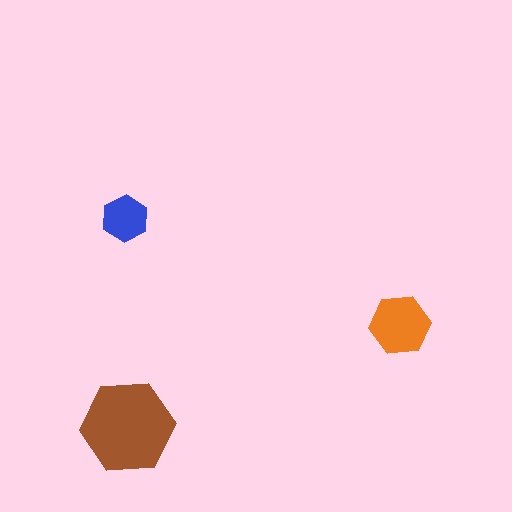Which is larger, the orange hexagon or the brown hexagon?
The brown one.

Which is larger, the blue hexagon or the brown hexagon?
The brown one.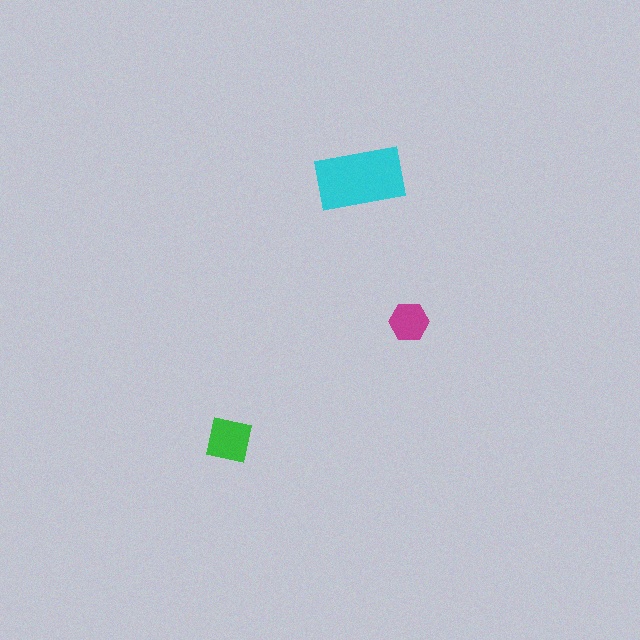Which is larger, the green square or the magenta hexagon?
The green square.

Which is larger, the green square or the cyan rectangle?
The cyan rectangle.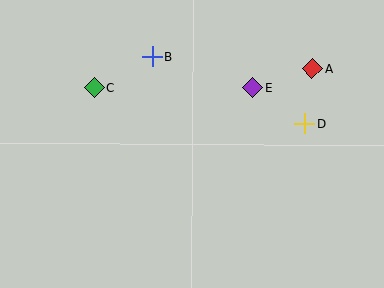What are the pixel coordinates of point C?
Point C is at (94, 88).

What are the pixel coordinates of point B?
Point B is at (152, 56).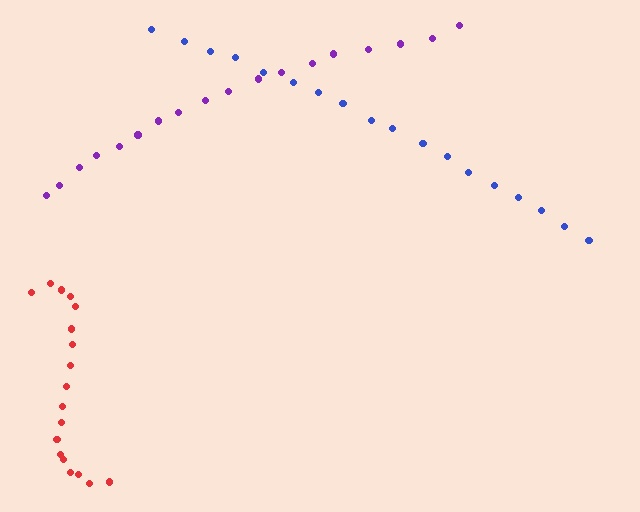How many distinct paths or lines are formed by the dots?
There are 3 distinct paths.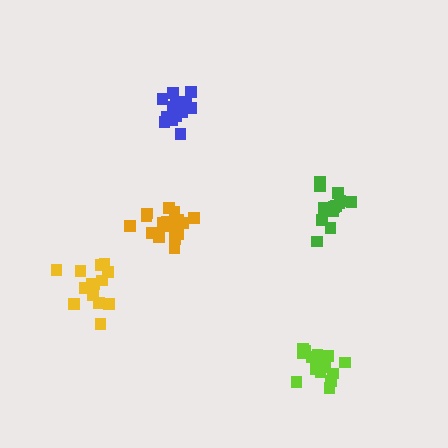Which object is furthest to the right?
The green cluster is rightmost.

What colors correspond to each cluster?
The clusters are colored: blue, yellow, orange, green, lime.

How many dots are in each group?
Group 1: 16 dots, Group 2: 14 dots, Group 3: 19 dots, Group 4: 13 dots, Group 5: 18 dots (80 total).